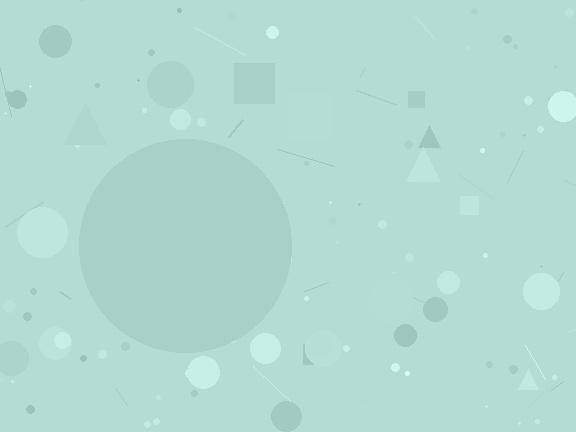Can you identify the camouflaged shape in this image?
The camouflaged shape is a circle.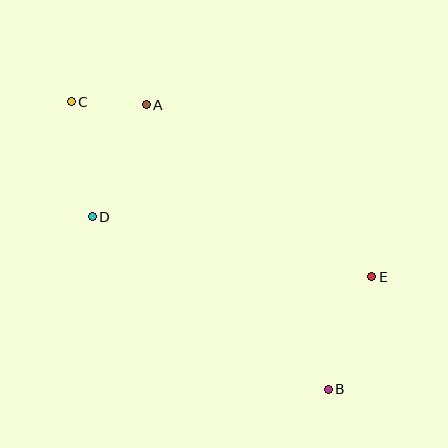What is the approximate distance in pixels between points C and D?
The distance between C and D is approximately 117 pixels.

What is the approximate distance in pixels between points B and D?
The distance between B and D is approximately 292 pixels.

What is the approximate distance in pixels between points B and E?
The distance between B and E is approximately 121 pixels.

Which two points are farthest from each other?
Points B and C are farthest from each other.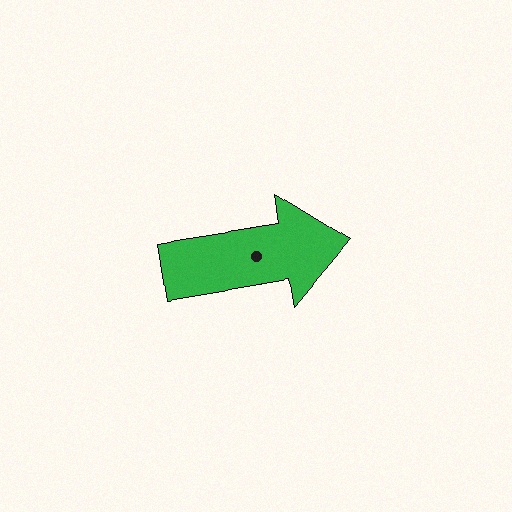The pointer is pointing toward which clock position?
Roughly 3 o'clock.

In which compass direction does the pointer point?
East.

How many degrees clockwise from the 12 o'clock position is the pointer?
Approximately 81 degrees.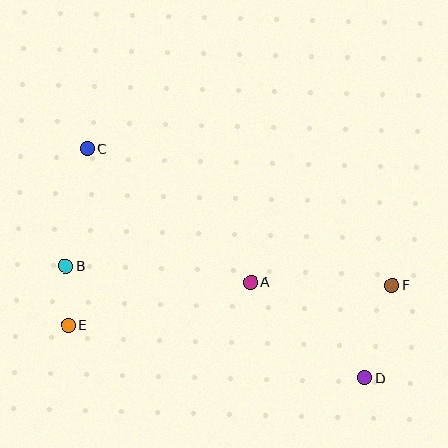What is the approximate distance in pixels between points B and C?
The distance between B and C is approximately 119 pixels.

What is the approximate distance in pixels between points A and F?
The distance between A and F is approximately 142 pixels.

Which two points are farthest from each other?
Points C and D are farthest from each other.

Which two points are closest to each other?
Points B and E are closest to each other.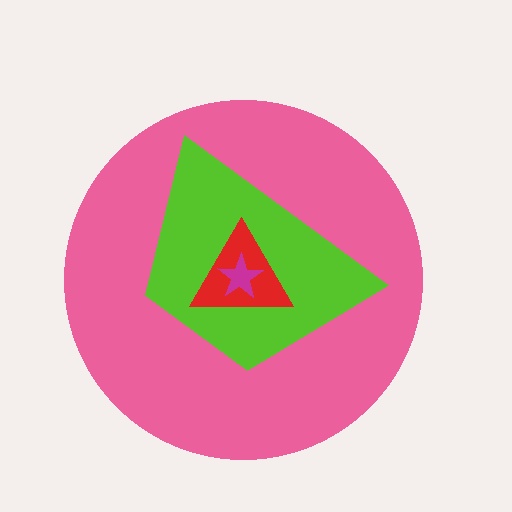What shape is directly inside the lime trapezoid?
The red triangle.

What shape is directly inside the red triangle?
The magenta star.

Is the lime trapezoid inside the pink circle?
Yes.